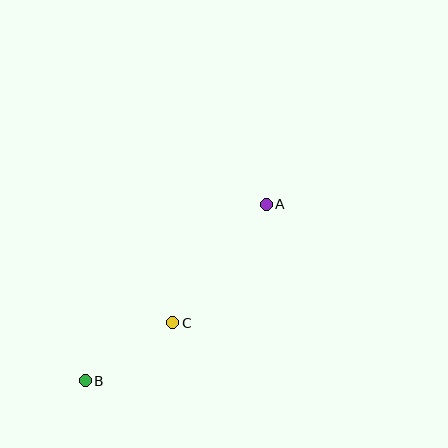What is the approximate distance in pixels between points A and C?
The distance between A and C is approximately 151 pixels.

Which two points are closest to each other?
Points B and C are closest to each other.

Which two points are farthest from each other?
Points A and B are farthest from each other.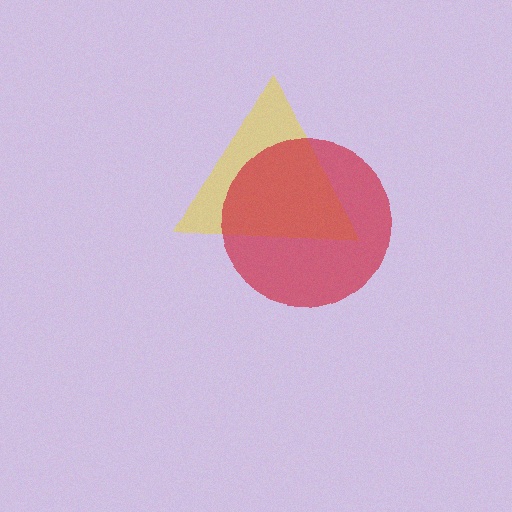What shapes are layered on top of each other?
The layered shapes are: a yellow triangle, a red circle.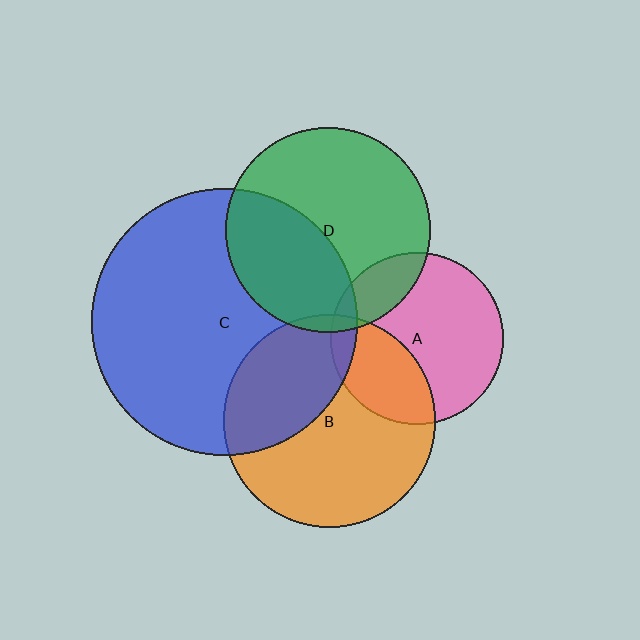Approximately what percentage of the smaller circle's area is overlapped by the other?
Approximately 35%.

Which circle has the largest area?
Circle C (blue).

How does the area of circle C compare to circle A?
Approximately 2.4 times.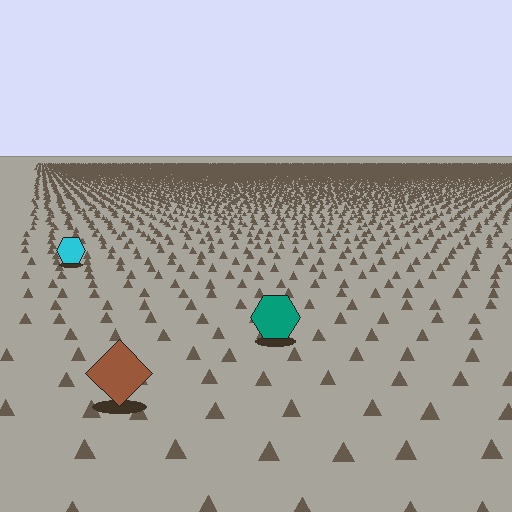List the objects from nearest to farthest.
From nearest to farthest: the brown diamond, the teal hexagon, the cyan hexagon.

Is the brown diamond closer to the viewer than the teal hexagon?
Yes. The brown diamond is closer — you can tell from the texture gradient: the ground texture is coarser near it.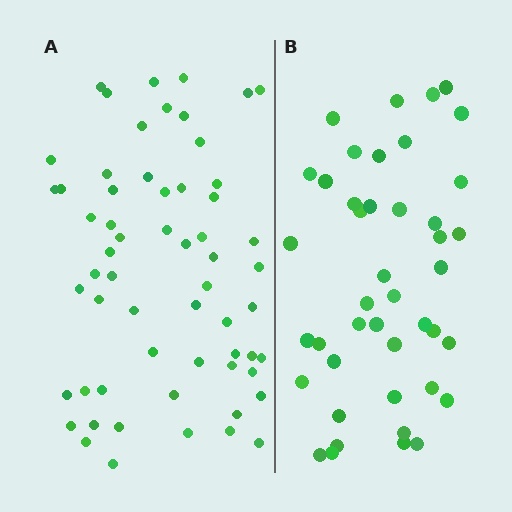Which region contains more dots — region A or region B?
Region A (the left region) has more dots.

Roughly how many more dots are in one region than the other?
Region A has approximately 15 more dots than region B.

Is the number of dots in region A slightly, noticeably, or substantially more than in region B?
Region A has noticeably more, but not dramatically so. The ratio is roughly 1.4 to 1.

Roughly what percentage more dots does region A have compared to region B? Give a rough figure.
About 40% more.